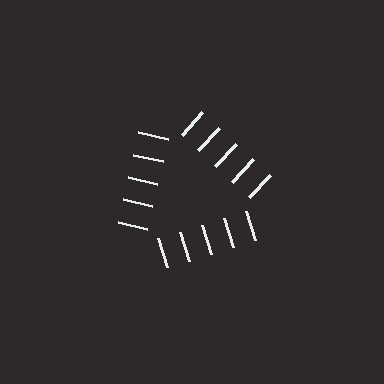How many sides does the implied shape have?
3 sides — the line-ends trace a triangle.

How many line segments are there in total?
15 — 5 along each of the 3 edges.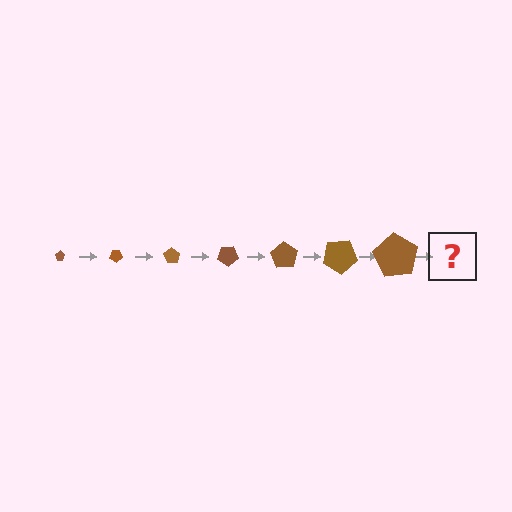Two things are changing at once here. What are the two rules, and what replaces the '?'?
The two rules are that the pentagon grows larger each step and it rotates 35 degrees each step. The '?' should be a pentagon, larger than the previous one and rotated 245 degrees from the start.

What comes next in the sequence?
The next element should be a pentagon, larger than the previous one and rotated 245 degrees from the start.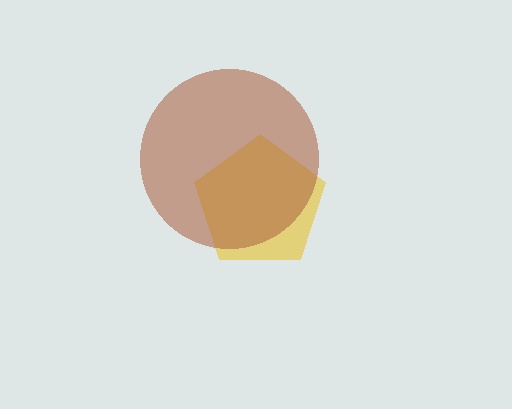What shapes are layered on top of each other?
The layered shapes are: a yellow pentagon, a brown circle.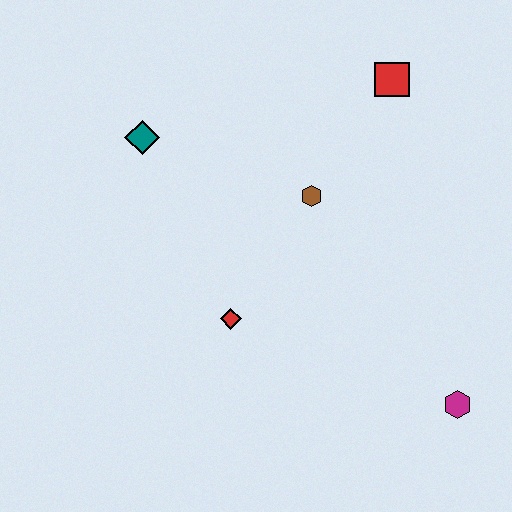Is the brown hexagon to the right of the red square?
No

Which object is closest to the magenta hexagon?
The red diamond is closest to the magenta hexagon.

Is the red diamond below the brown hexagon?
Yes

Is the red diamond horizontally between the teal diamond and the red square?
Yes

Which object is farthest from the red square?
The magenta hexagon is farthest from the red square.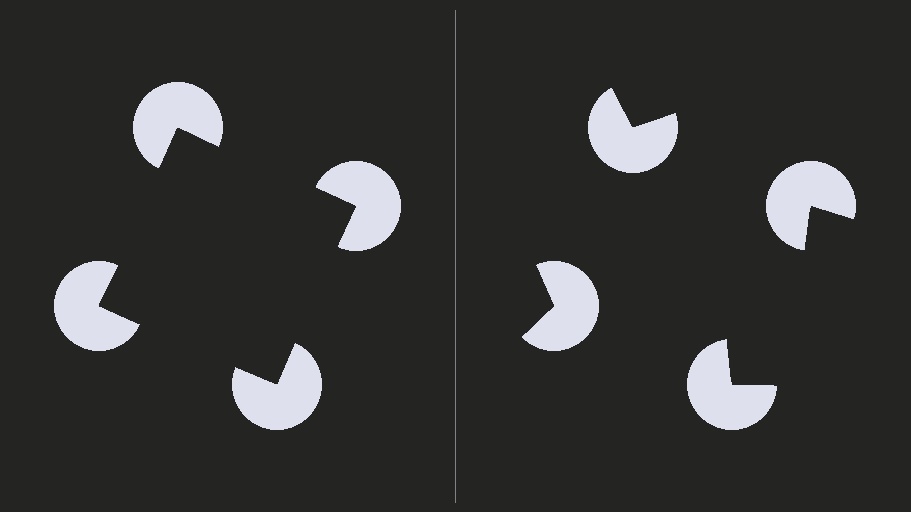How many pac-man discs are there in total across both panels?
8 — 4 on each side.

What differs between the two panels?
The pac-man discs are positioned identically on both sides; only the wedge orientations differ. On the left they align to a square; on the right they are misaligned.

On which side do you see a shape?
An illusory square appears on the left side. On the right side the wedge cuts are rotated, so no coherent shape forms.